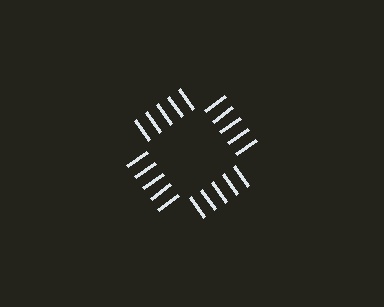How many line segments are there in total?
20 — 5 along each of the 4 edges.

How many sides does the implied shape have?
4 sides — the line-ends trace a square.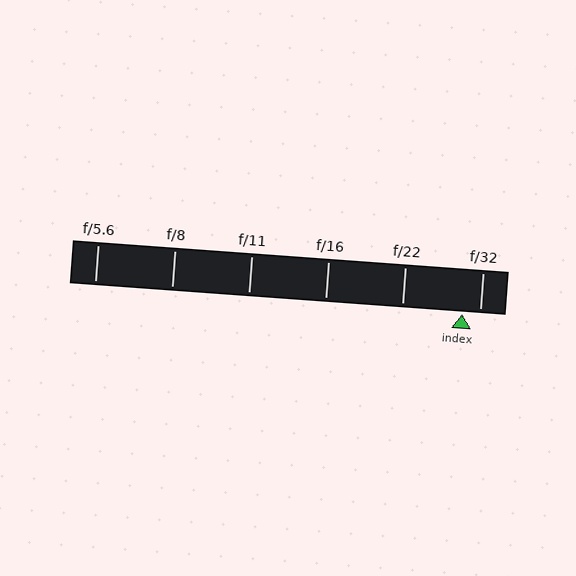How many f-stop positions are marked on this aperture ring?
There are 6 f-stop positions marked.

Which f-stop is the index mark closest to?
The index mark is closest to f/32.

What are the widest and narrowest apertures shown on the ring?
The widest aperture shown is f/5.6 and the narrowest is f/32.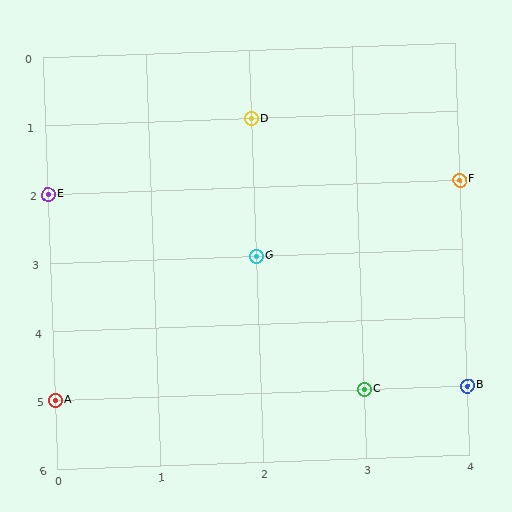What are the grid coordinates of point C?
Point C is at grid coordinates (3, 5).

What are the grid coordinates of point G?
Point G is at grid coordinates (2, 3).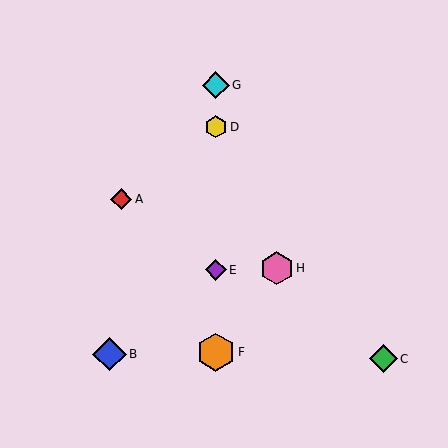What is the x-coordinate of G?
Object G is at x≈216.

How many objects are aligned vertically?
4 objects (D, E, F, G) are aligned vertically.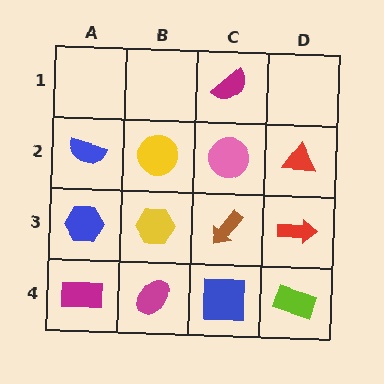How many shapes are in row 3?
4 shapes.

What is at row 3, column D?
A red arrow.